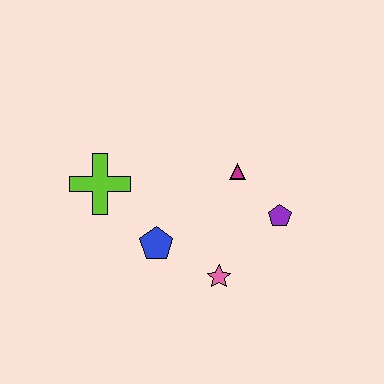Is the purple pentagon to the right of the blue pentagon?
Yes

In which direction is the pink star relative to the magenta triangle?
The pink star is below the magenta triangle.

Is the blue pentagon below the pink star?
No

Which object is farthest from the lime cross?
The purple pentagon is farthest from the lime cross.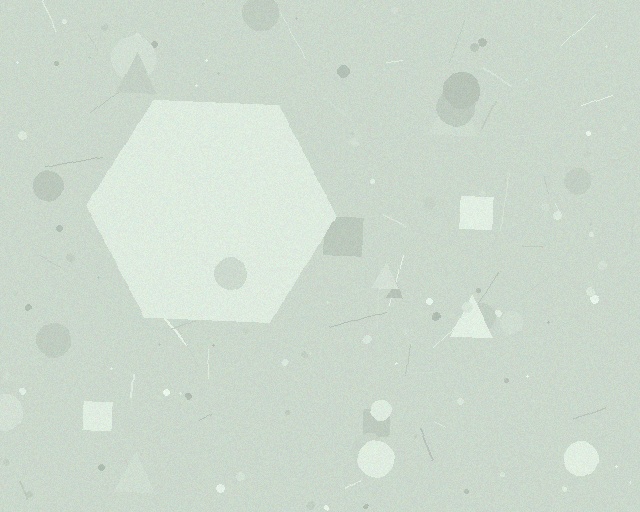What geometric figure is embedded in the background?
A hexagon is embedded in the background.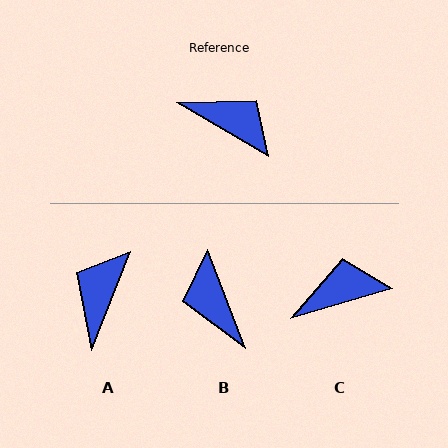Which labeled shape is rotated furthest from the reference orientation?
B, about 142 degrees away.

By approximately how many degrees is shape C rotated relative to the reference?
Approximately 47 degrees counter-clockwise.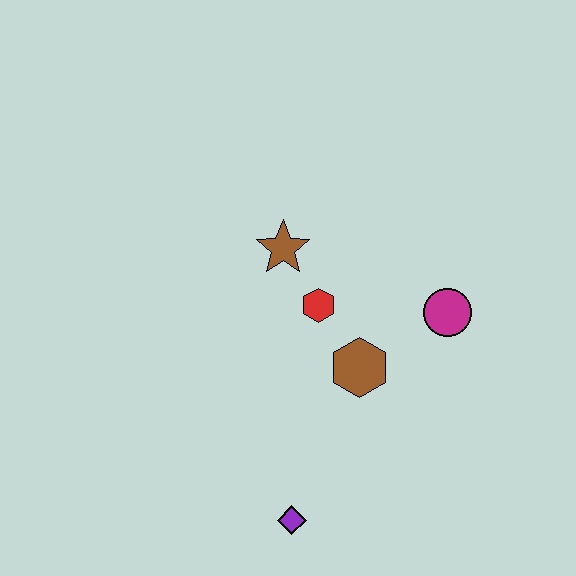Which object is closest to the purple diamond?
The brown hexagon is closest to the purple diamond.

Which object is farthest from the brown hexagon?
The purple diamond is farthest from the brown hexagon.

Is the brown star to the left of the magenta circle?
Yes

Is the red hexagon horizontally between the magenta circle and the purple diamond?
Yes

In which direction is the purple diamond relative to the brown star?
The purple diamond is below the brown star.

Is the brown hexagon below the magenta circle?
Yes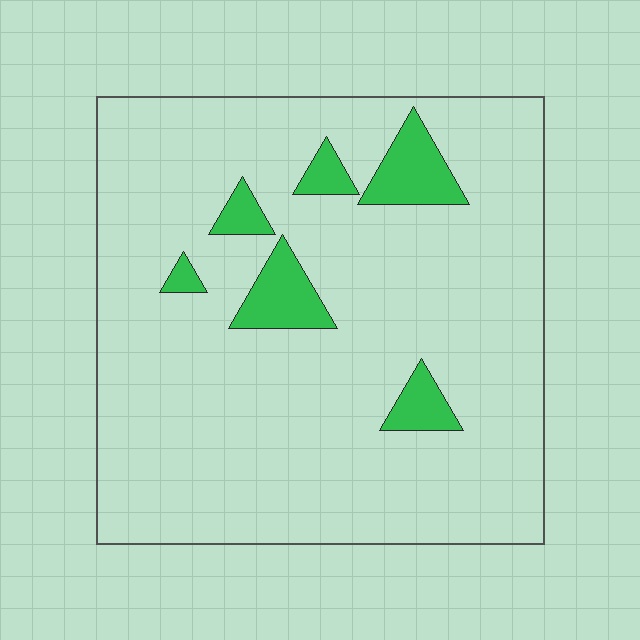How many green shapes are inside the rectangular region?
6.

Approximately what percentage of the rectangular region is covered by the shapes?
Approximately 10%.